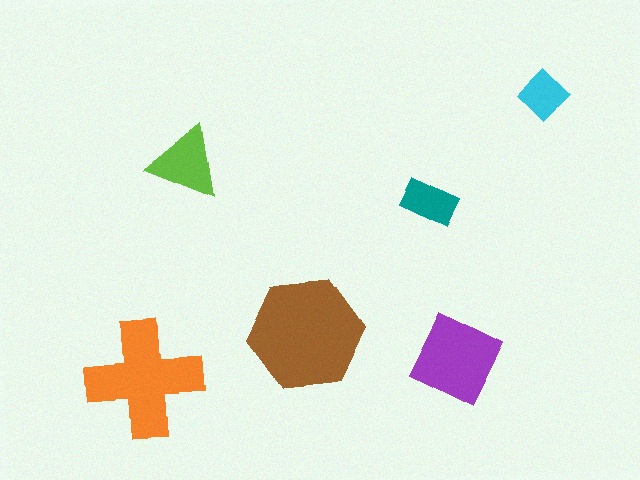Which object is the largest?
The brown hexagon.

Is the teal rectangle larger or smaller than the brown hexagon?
Smaller.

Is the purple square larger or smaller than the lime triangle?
Larger.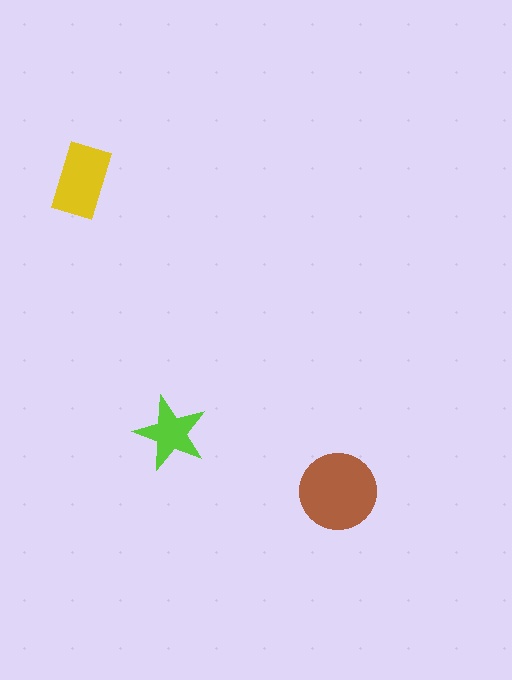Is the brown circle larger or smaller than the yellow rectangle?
Larger.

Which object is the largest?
The brown circle.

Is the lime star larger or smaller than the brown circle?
Smaller.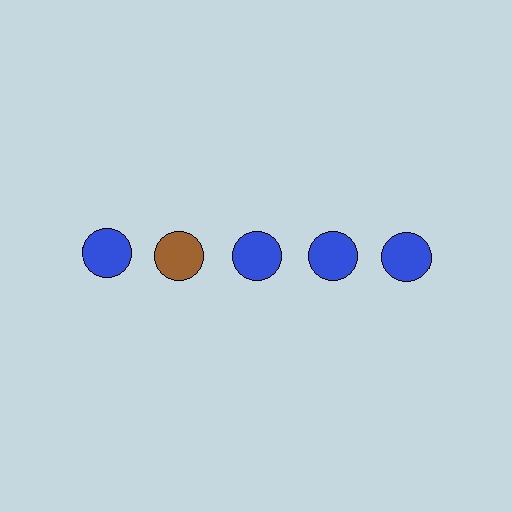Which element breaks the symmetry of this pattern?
The brown circle in the top row, second from left column breaks the symmetry. All other shapes are blue circles.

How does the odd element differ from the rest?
It has a different color: brown instead of blue.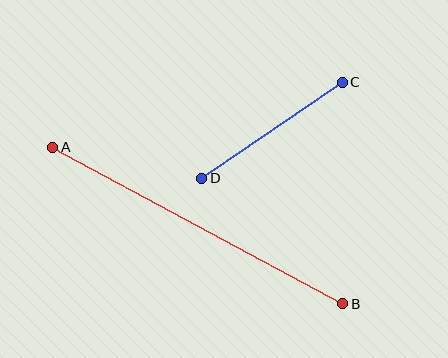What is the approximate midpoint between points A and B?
The midpoint is at approximately (198, 226) pixels.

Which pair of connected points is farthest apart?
Points A and B are farthest apart.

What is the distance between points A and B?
The distance is approximately 330 pixels.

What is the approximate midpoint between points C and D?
The midpoint is at approximately (272, 130) pixels.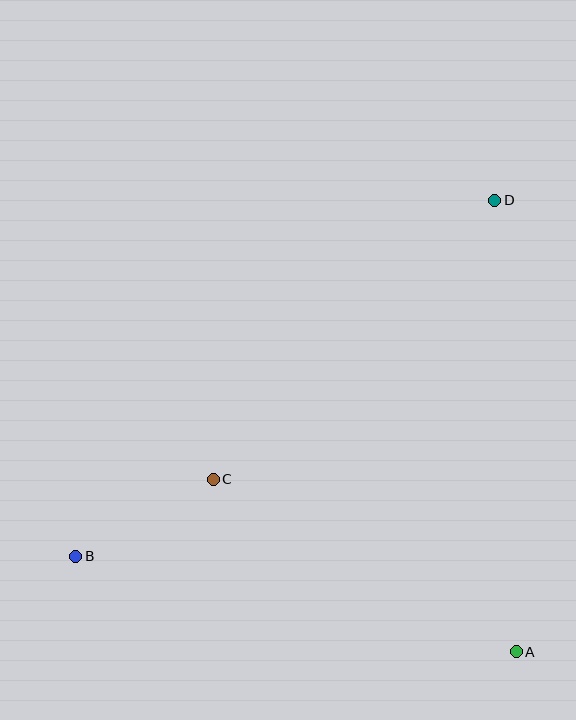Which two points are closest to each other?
Points B and C are closest to each other.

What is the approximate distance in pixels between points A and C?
The distance between A and C is approximately 349 pixels.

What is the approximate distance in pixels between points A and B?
The distance between A and B is approximately 451 pixels.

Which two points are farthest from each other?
Points B and D are farthest from each other.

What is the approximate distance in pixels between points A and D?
The distance between A and D is approximately 452 pixels.